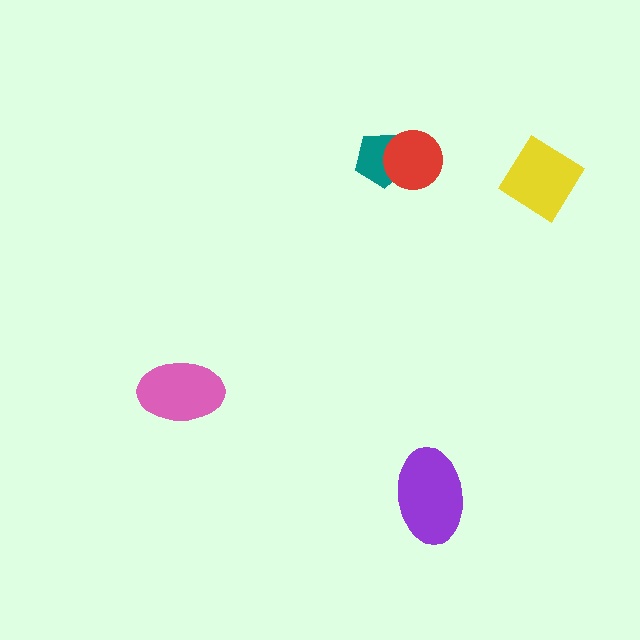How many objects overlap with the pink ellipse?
0 objects overlap with the pink ellipse.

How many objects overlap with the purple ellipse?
0 objects overlap with the purple ellipse.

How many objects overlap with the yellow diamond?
0 objects overlap with the yellow diamond.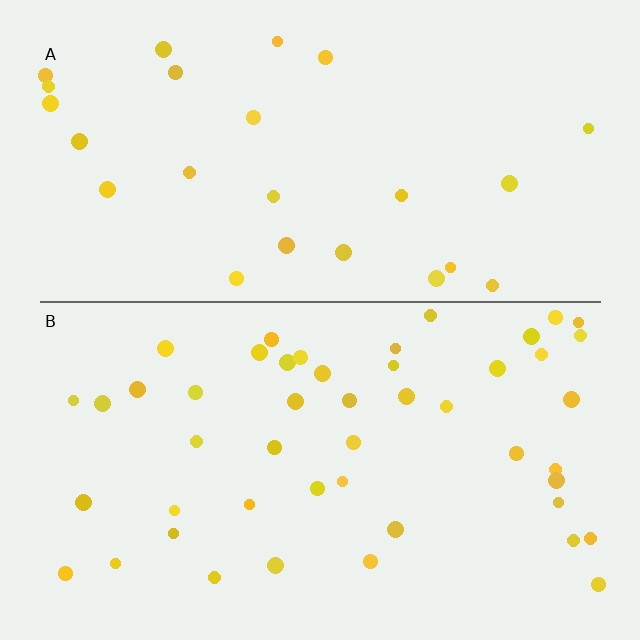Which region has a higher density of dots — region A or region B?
B (the bottom).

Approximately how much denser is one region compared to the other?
Approximately 1.9× — region B over region A.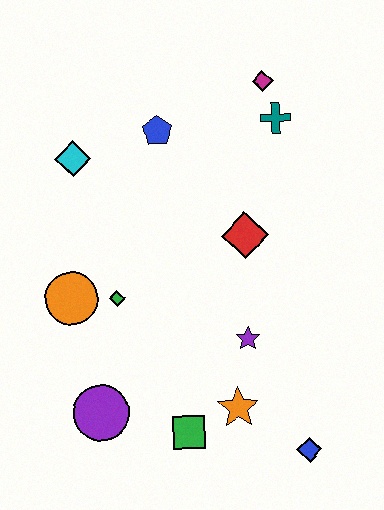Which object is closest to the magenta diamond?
The teal cross is closest to the magenta diamond.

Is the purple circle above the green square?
Yes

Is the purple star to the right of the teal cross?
No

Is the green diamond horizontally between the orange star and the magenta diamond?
No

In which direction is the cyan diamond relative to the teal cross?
The cyan diamond is to the left of the teal cross.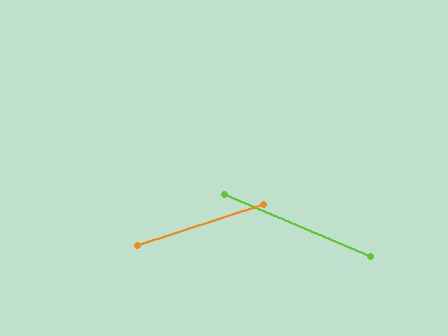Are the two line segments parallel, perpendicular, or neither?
Neither parallel nor perpendicular — they differ by about 41°.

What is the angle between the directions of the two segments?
Approximately 41 degrees.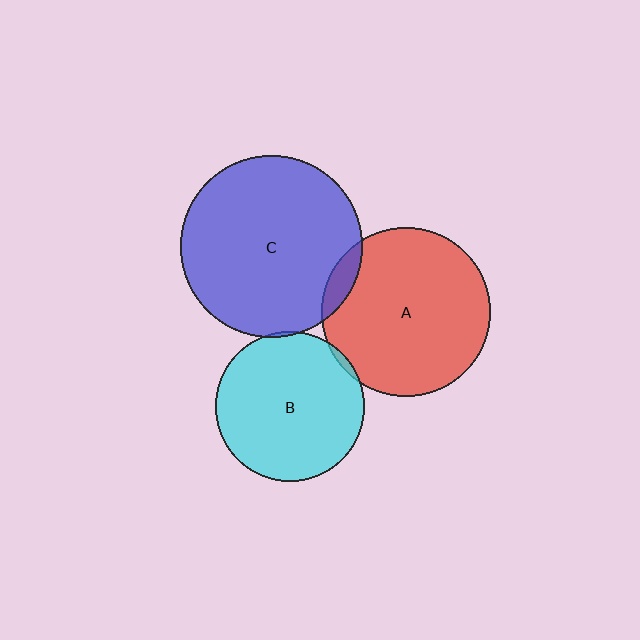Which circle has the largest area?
Circle C (blue).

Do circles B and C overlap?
Yes.